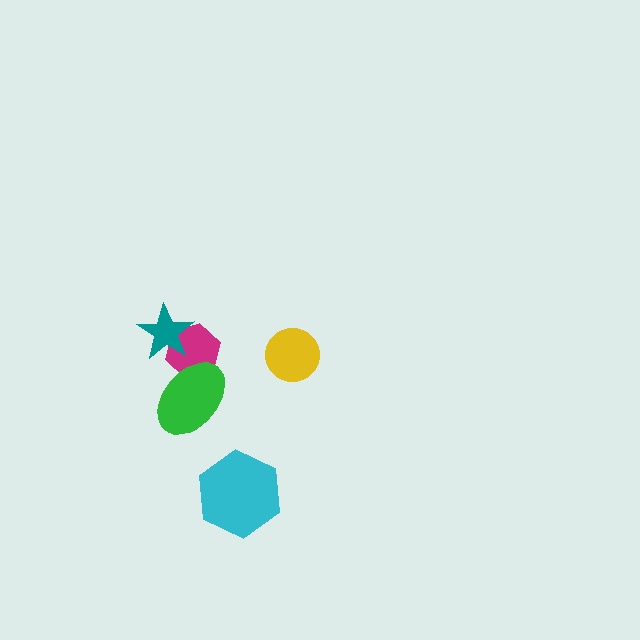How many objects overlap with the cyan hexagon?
0 objects overlap with the cyan hexagon.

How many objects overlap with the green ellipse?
1 object overlaps with the green ellipse.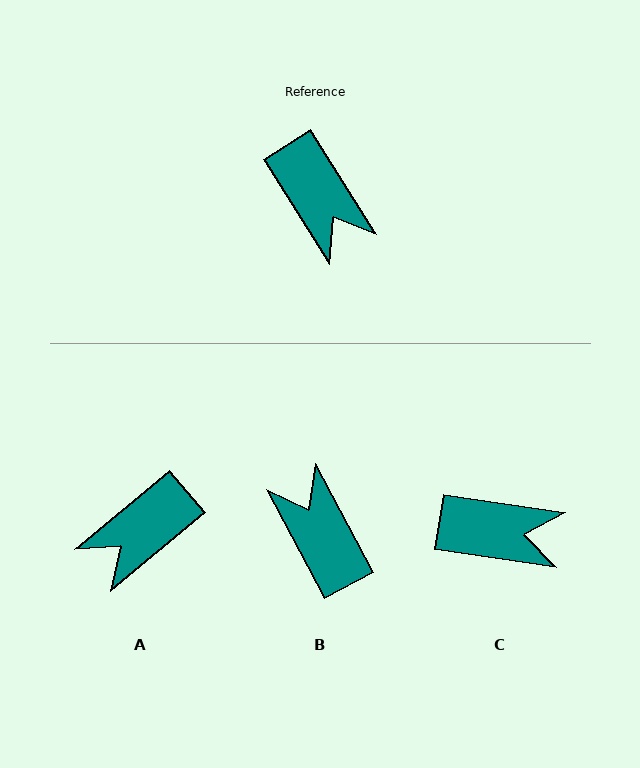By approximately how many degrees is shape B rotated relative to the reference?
Approximately 176 degrees counter-clockwise.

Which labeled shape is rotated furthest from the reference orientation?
B, about 176 degrees away.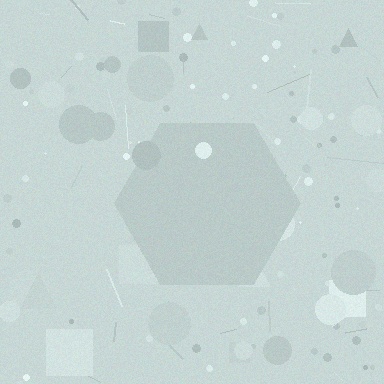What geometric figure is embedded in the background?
A hexagon is embedded in the background.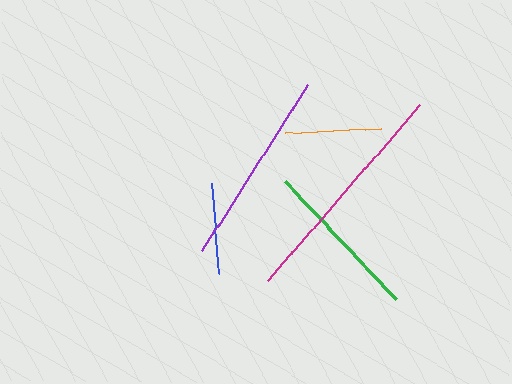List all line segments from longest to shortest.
From longest to shortest: magenta, purple, green, orange, blue.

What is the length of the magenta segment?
The magenta segment is approximately 232 pixels long.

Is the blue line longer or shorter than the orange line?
The orange line is longer than the blue line.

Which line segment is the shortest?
The blue line is the shortest at approximately 90 pixels.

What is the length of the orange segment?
The orange segment is approximately 96 pixels long.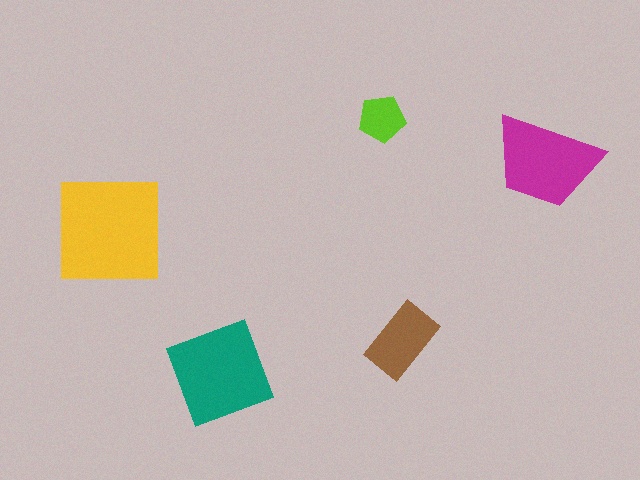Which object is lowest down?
The teal diamond is bottommost.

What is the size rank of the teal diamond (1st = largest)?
2nd.